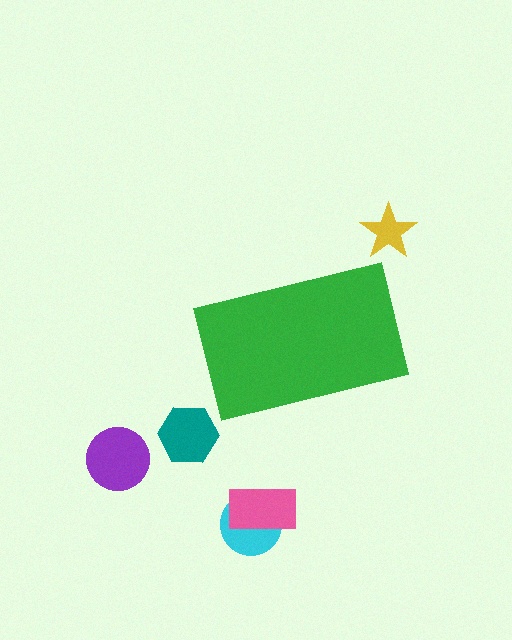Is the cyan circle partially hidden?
No, the cyan circle is fully visible.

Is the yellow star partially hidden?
No, the yellow star is fully visible.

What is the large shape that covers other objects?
A green rectangle.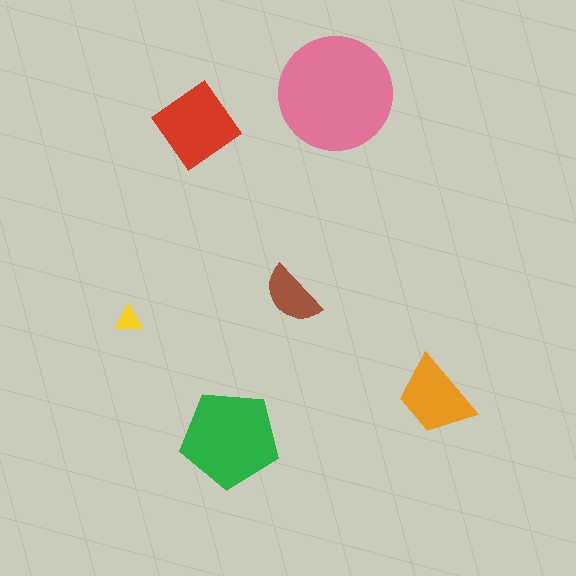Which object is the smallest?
The yellow triangle.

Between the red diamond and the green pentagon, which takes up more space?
The green pentagon.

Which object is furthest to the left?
The yellow triangle is leftmost.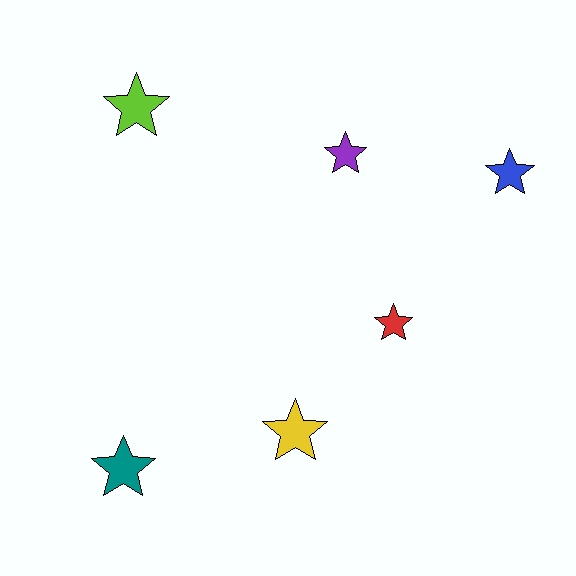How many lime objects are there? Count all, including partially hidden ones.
There is 1 lime object.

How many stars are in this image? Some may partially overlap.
There are 6 stars.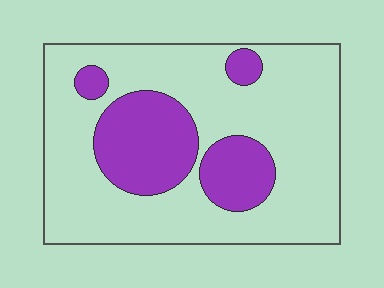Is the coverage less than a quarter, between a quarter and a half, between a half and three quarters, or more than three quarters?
Between a quarter and a half.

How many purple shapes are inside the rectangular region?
4.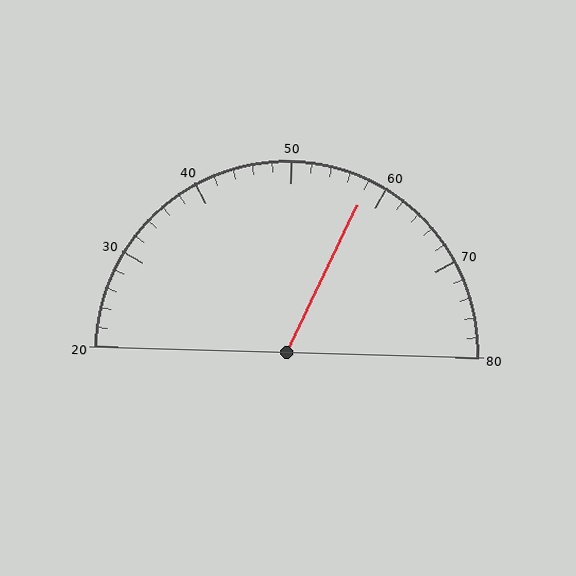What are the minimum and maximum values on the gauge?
The gauge ranges from 20 to 80.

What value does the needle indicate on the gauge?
The needle indicates approximately 58.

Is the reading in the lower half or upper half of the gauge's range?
The reading is in the upper half of the range (20 to 80).